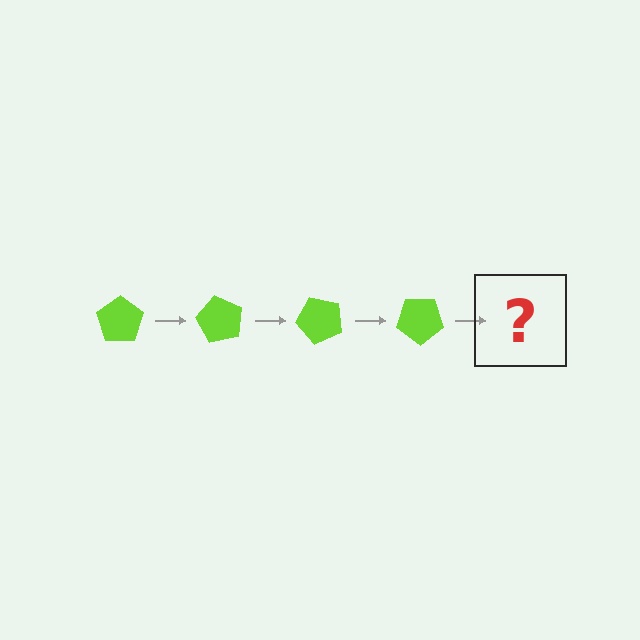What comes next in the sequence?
The next element should be a lime pentagon rotated 240 degrees.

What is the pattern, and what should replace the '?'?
The pattern is that the pentagon rotates 60 degrees each step. The '?' should be a lime pentagon rotated 240 degrees.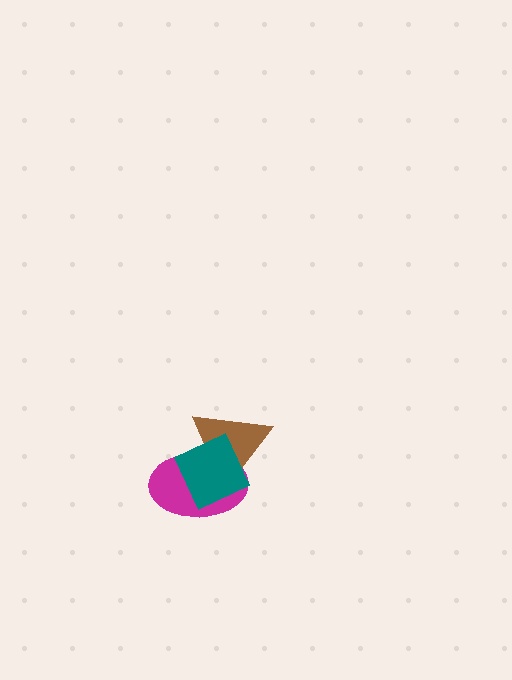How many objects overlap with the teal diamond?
2 objects overlap with the teal diamond.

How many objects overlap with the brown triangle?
2 objects overlap with the brown triangle.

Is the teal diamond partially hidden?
No, no other shape covers it.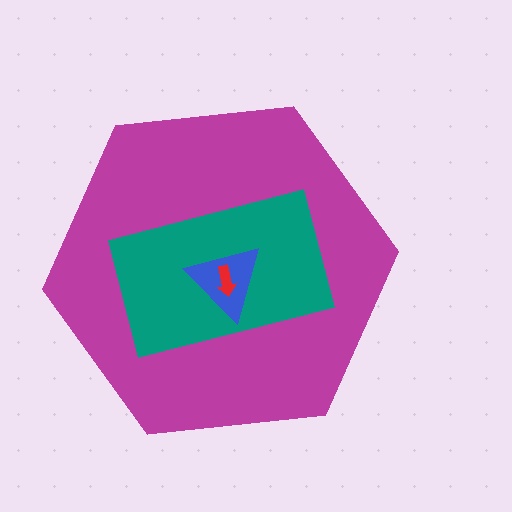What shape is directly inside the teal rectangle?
The blue triangle.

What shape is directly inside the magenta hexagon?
The teal rectangle.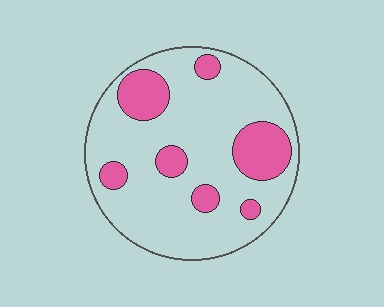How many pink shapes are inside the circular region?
7.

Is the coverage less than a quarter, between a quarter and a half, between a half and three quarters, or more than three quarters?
Less than a quarter.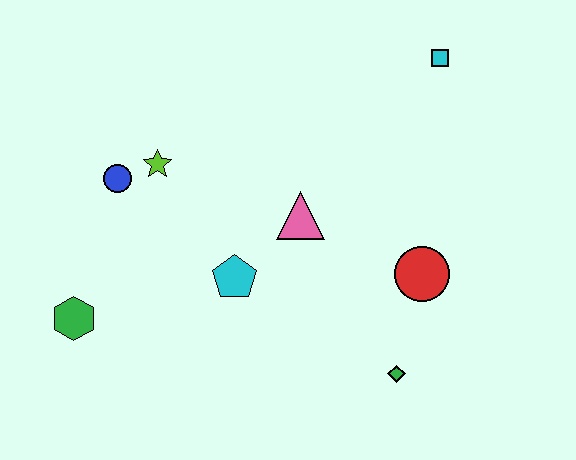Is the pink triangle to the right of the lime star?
Yes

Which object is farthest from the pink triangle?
The green hexagon is farthest from the pink triangle.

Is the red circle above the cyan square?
No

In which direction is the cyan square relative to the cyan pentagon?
The cyan square is above the cyan pentagon.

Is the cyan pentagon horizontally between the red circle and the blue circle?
Yes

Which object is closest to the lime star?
The blue circle is closest to the lime star.